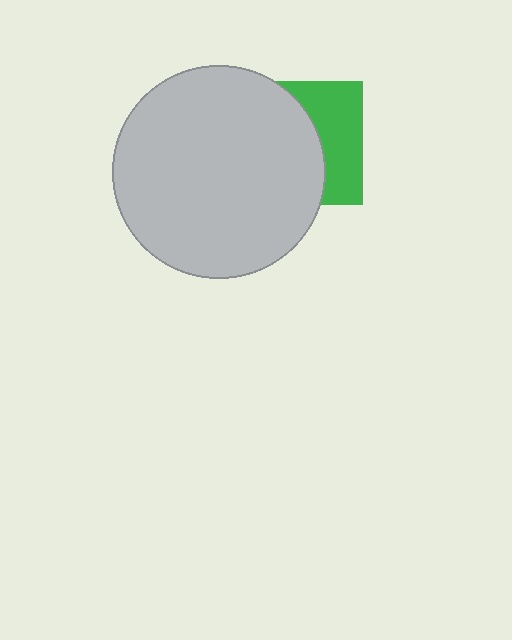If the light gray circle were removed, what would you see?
You would see the complete green square.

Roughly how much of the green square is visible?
A small part of it is visible (roughly 39%).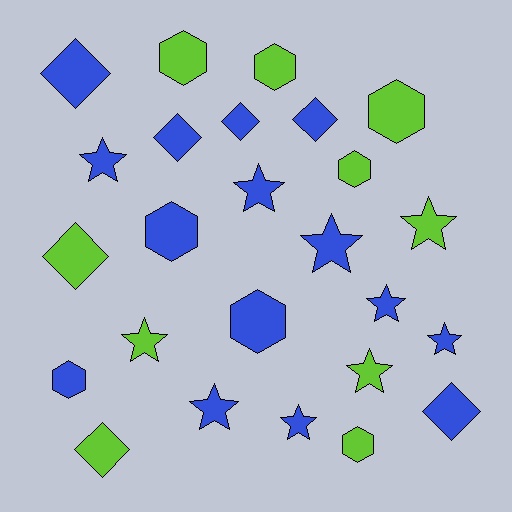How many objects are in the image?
There are 25 objects.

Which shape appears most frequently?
Star, with 10 objects.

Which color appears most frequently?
Blue, with 15 objects.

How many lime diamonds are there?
There are 2 lime diamonds.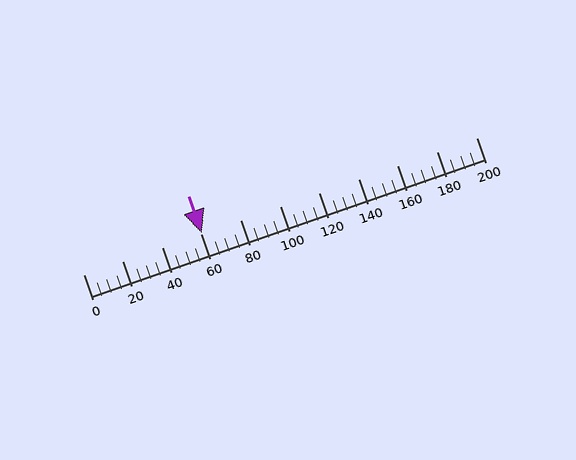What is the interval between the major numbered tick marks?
The major tick marks are spaced 20 units apart.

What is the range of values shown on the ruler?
The ruler shows values from 0 to 200.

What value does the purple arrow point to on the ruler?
The purple arrow points to approximately 60.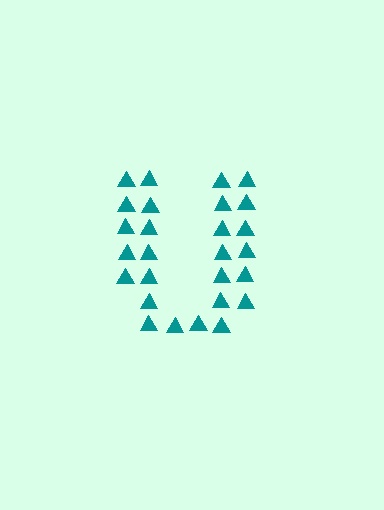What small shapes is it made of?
It is made of small triangles.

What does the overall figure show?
The overall figure shows the letter U.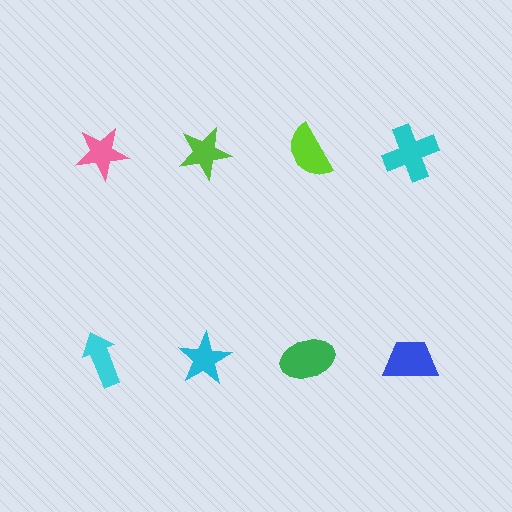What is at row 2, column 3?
A green ellipse.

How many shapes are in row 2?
4 shapes.